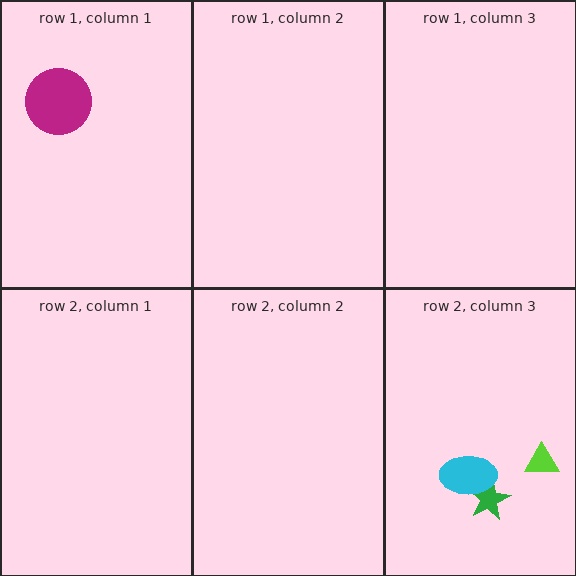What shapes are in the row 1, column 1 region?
The magenta circle.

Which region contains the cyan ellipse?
The row 2, column 3 region.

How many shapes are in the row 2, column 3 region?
3.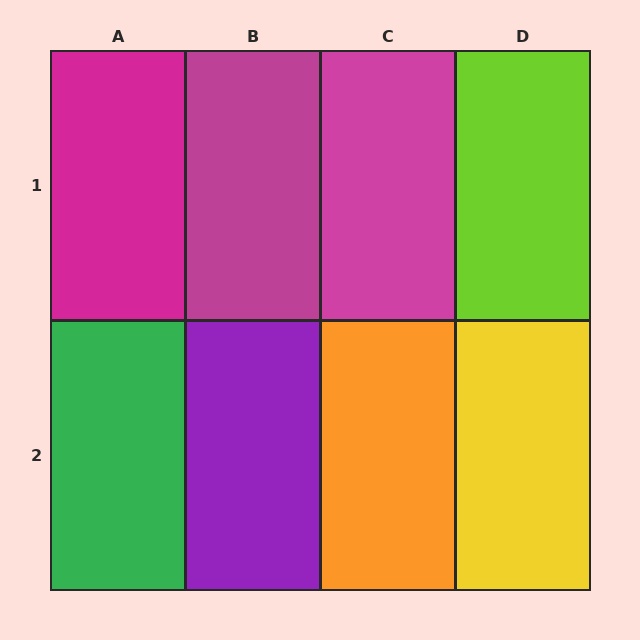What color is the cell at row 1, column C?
Magenta.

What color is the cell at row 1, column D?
Lime.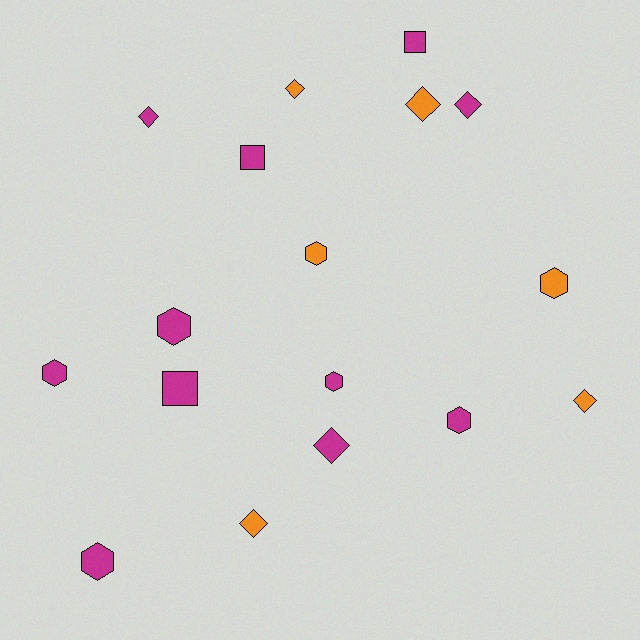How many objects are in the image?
There are 17 objects.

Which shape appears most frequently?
Hexagon, with 7 objects.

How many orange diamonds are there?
There are 4 orange diamonds.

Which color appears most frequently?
Magenta, with 11 objects.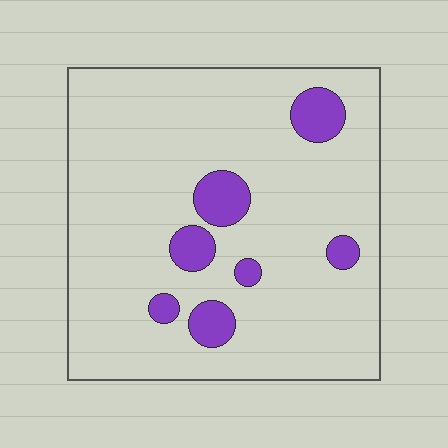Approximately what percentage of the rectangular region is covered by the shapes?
Approximately 10%.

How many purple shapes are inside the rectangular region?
7.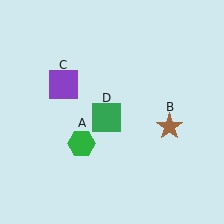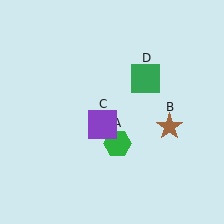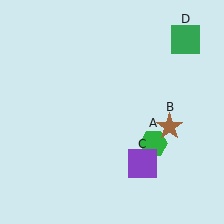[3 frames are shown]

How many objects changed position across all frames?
3 objects changed position: green hexagon (object A), purple square (object C), green square (object D).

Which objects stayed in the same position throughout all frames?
Brown star (object B) remained stationary.